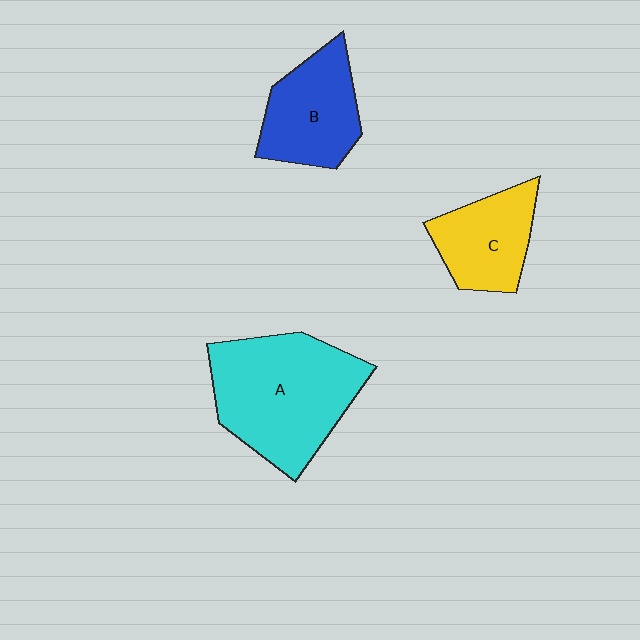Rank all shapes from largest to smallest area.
From largest to smallest: A (cyan), B (blue), C (yellow).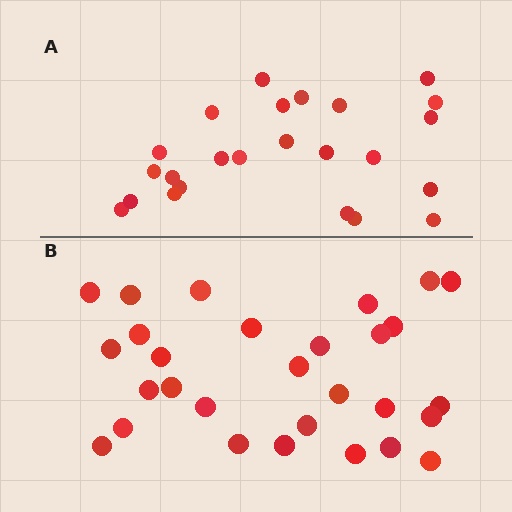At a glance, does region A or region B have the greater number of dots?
Region B (the bottom region) has more dots.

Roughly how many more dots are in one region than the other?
Region B has about 5 more dots than region A.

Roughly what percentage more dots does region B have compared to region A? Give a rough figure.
About 20% more.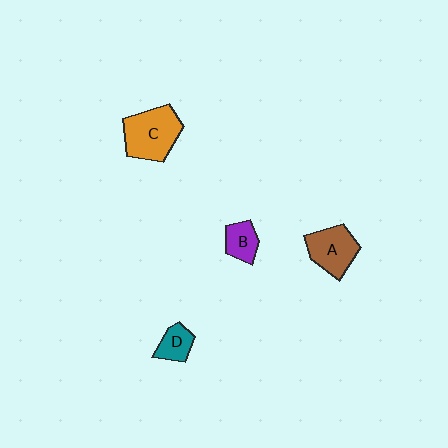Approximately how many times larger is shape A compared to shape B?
Approximately 1.8 times.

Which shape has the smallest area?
Shape D (teal).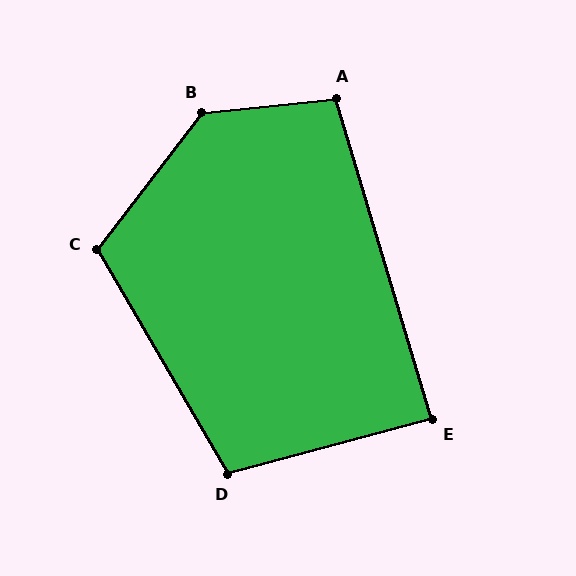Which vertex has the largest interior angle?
B, at approximately 134 degrees.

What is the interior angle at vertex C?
Approximately 112 degrees (obtuse).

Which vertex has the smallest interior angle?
E, at approximately 88 degrees.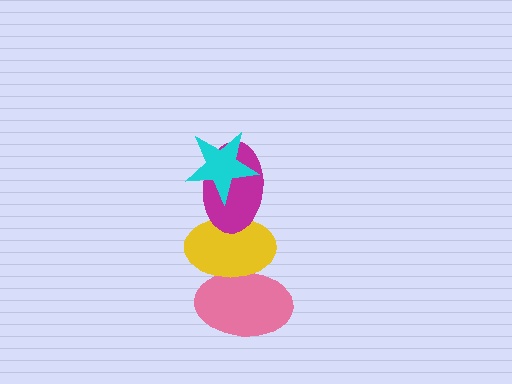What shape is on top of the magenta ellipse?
The cyan star is on top of the magenta ellipse.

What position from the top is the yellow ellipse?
The yellow ellipse is 3rd from the top.